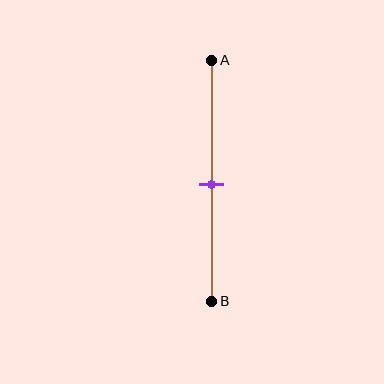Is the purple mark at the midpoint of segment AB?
Yes, the mark is approximately at the midpoint.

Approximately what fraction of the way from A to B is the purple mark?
The purple mark is approximately 50% of the way from A to B.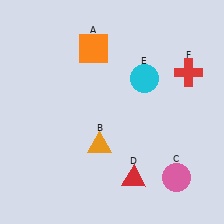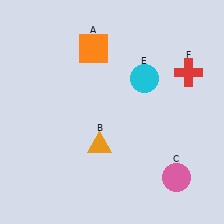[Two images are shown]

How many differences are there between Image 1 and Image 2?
There is 1 difference between the two images.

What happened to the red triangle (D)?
The red triangle (D) was removed in Image 2. It was in the bottom-right area of Image 1.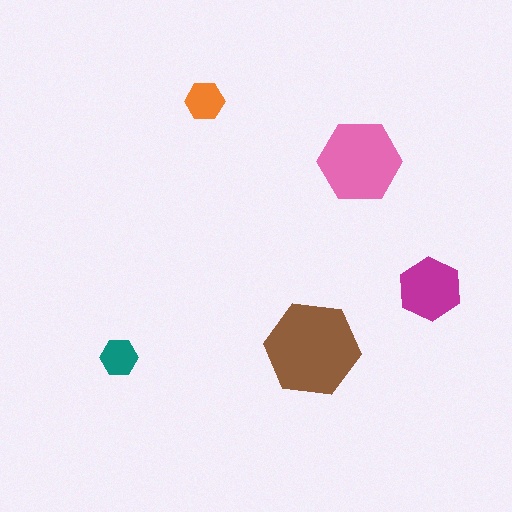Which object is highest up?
The orange hexagon is topmost.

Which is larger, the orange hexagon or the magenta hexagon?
The magenta one.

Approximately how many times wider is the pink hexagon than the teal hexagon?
About 2 times wider.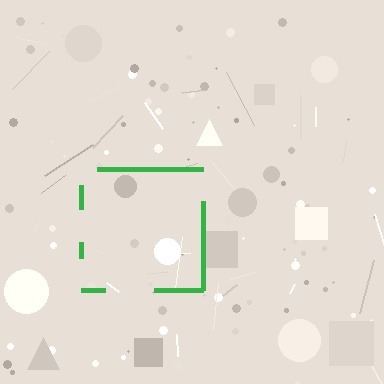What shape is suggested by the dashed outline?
The dashed outline suggests a square.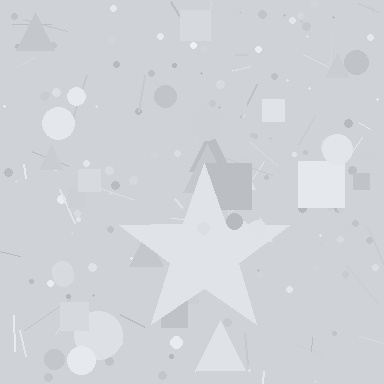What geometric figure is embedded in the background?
A star is embedded in the background.